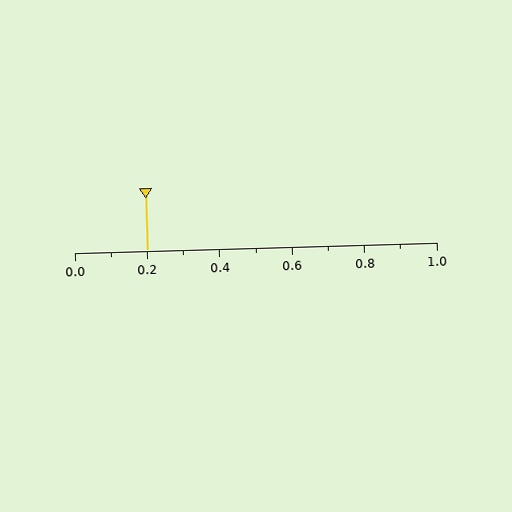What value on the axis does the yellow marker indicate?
The marker indicates approximately 0.2.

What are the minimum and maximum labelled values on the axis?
The axis runs from 0.0 to 1.0.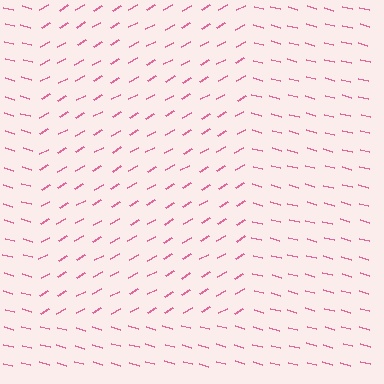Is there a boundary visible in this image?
Yes, there is a texture boundary formed by a change in line orientation.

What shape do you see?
I see a rectangle.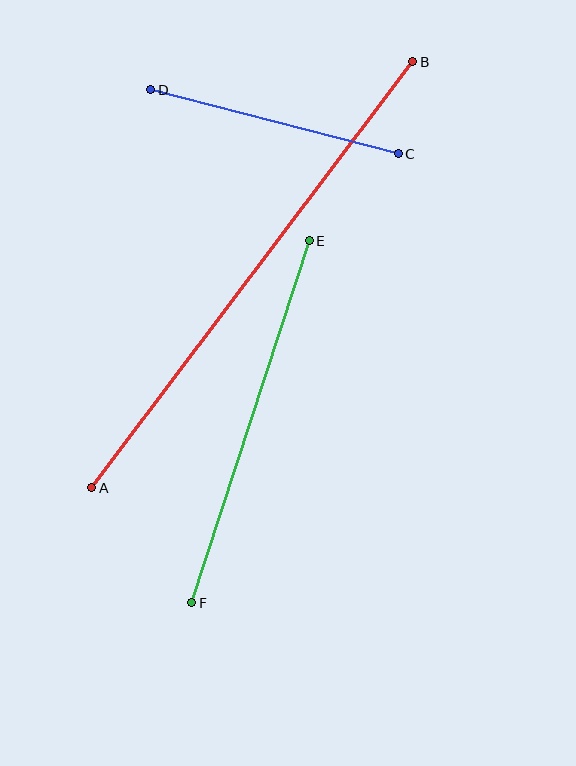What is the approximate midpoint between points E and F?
The midpoint is at approximately (251, 422) pixels.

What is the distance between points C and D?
The distance is approximately 256 pixels.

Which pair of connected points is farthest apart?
Points A and B are farthest apart.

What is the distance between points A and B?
The distance is approximately 533 pixels.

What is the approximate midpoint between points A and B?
The midpoint is at approximately (252, 275) pixels.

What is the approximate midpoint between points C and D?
The midpoint is at approximately (274, 122) pixels.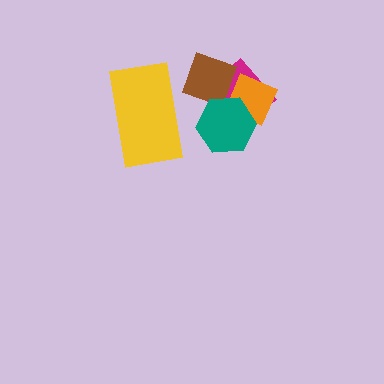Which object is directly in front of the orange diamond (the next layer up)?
The brown diamond is directly in front of the orange diamond.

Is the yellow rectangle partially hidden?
No, no other shape covers it.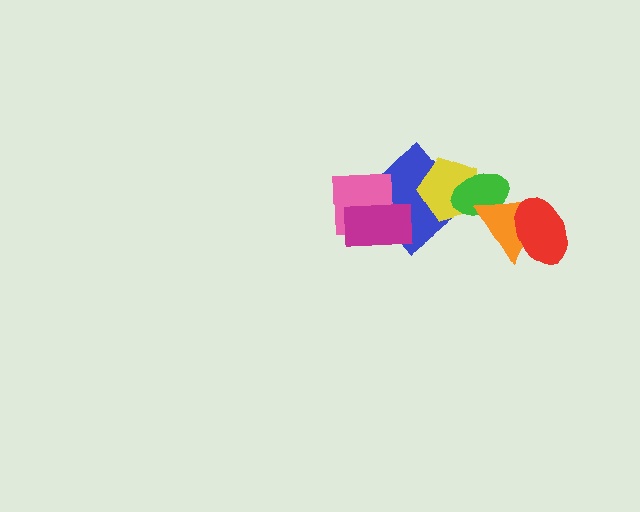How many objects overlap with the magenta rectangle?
2 objects overlap with the magenta rectangle.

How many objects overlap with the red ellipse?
1 object overlaps with the red ellipse.